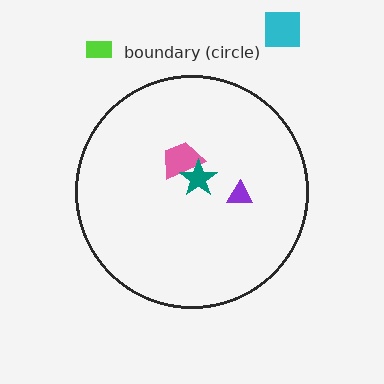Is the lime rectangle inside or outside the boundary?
Outside.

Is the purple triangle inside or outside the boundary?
Inside.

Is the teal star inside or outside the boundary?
Inside.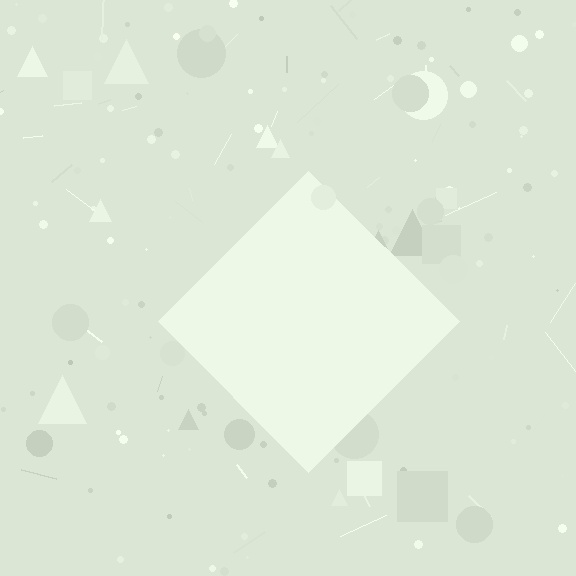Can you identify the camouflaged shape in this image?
The camouflaged shape is a diamond.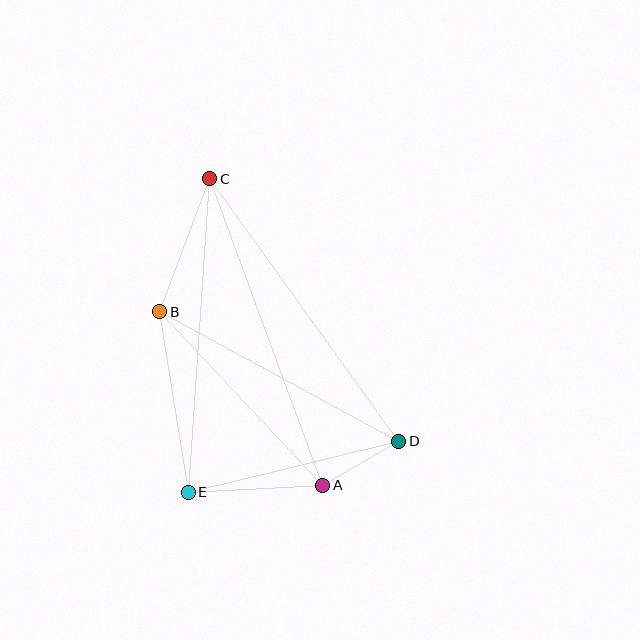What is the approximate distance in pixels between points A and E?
The distance between A and E is approximately 135 pixels.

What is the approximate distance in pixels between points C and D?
The distance between C and D is approximately 324 pixels.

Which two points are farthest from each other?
Points A and C are farthest from each other.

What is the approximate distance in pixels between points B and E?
The distance between B and E is approximately 183 pixels.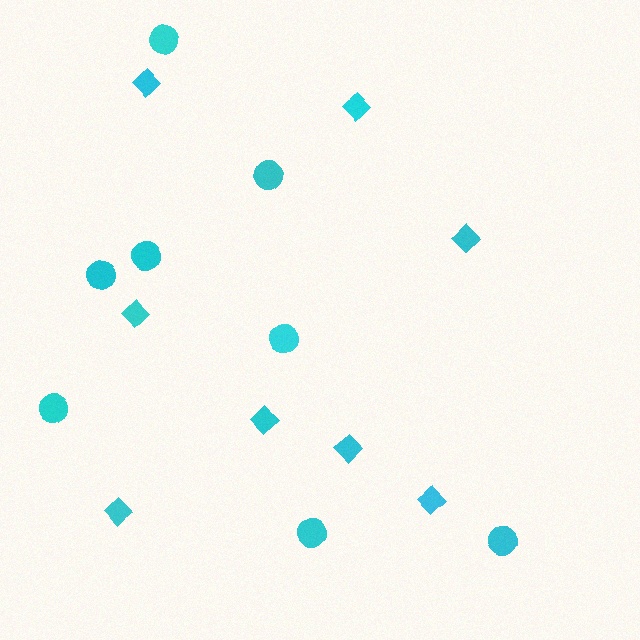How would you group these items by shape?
There are 2 groups: one group of circles (8) and one group of diamonds (8).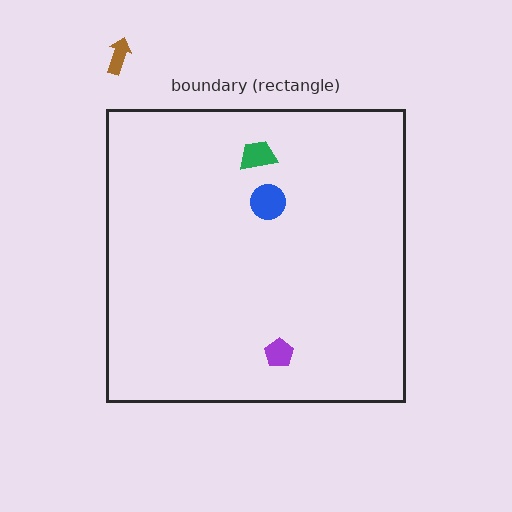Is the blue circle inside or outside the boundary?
Inside.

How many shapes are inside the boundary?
3 inside, 1 outside.